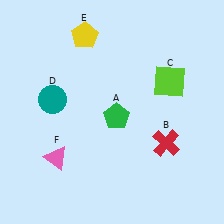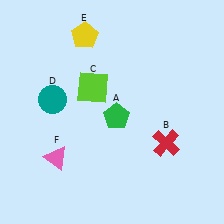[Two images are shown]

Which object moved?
The lime square (C) moved left.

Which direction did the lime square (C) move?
The lime square (C) moved left.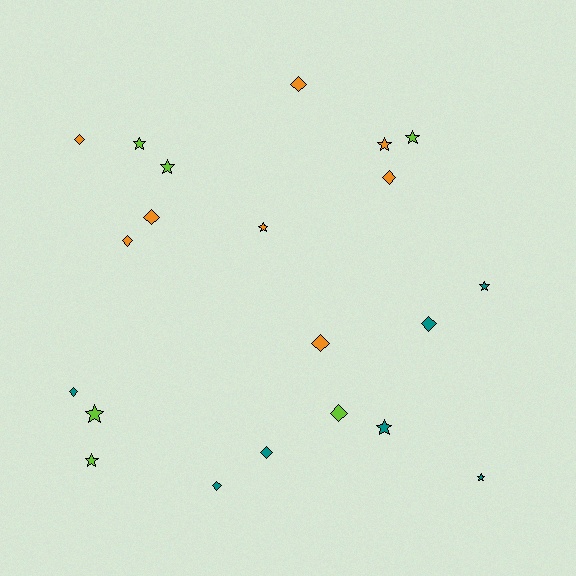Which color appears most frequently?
Orange, with 8 objects.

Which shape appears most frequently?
Diamond, with 11 objects.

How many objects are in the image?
There are 21 objects.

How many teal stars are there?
There are 3 teal stars.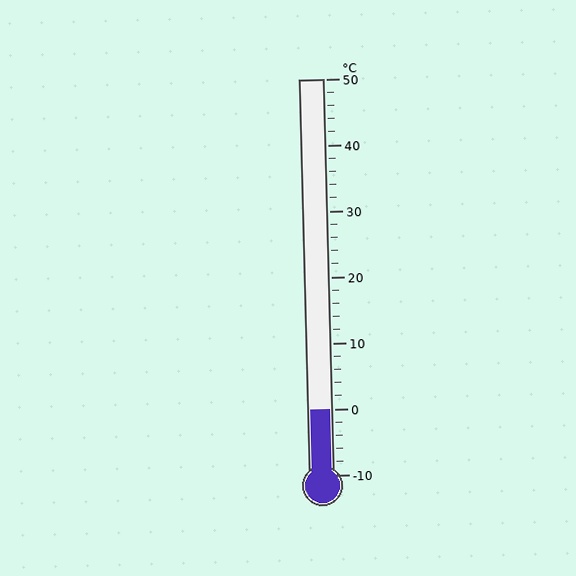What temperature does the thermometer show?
The thermometer shows approximately 0°C.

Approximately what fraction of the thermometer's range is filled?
The thermometer is filled to approximately 15% of its range.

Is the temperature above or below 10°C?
The temperature is below 10°C.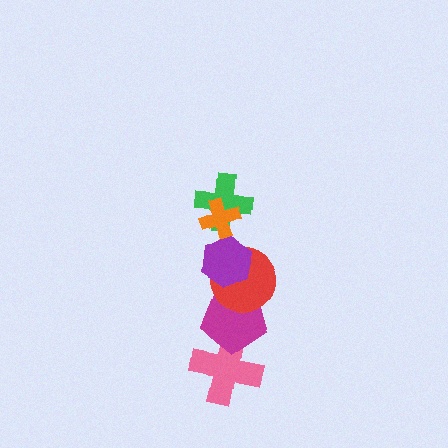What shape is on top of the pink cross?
The magenta pentagon is on top of the pink cross.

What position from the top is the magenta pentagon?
The magenta pentagon is 5th from the top.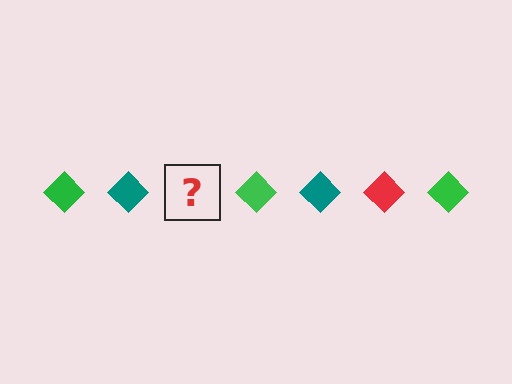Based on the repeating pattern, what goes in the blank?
The blank should be a red diamond.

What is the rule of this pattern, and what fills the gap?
The rule is that the pattern cycles through green, teal, red diamonds. The gap should be filled with a red diamond.